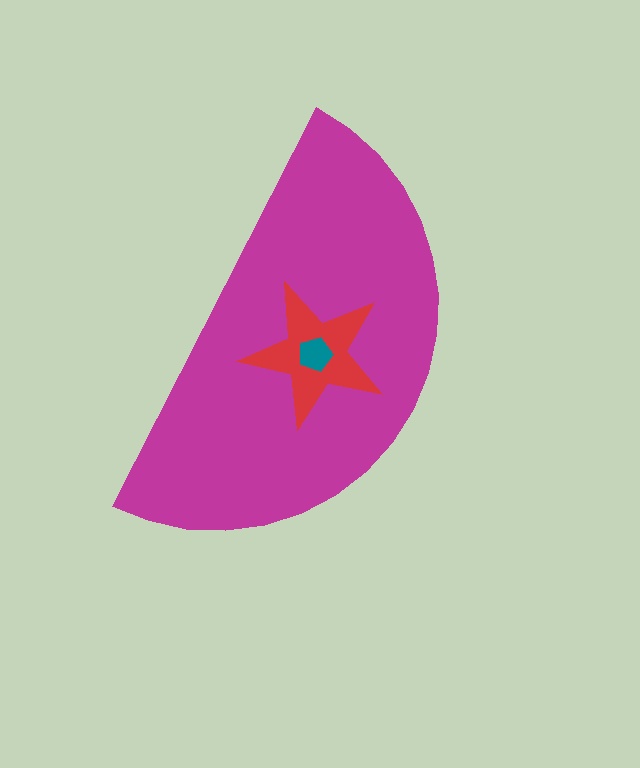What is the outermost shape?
The magenta semicircle.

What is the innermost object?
The teal pentagon.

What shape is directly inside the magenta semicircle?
The red star.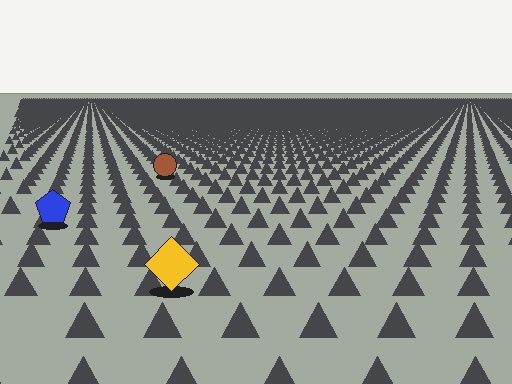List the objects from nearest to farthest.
From nearest to farthest: the yellow diamond, the blue pentagon, the brown circle.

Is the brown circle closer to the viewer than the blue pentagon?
No. The blue pentagon is closer — you can tell from the texture gradient: the ground texture is coarser near it.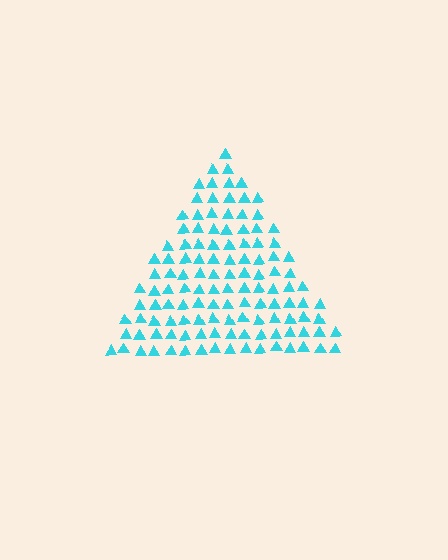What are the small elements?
The small elements are triangles.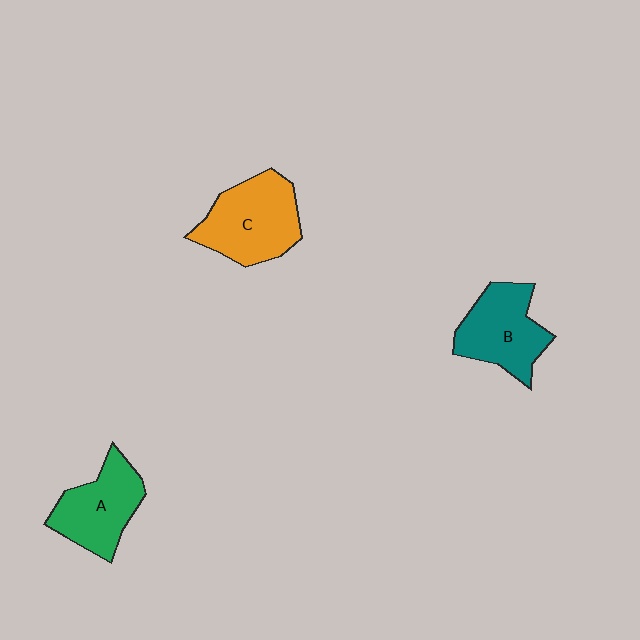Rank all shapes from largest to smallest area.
From largest to smallest: C (orange), B (teal), A (green).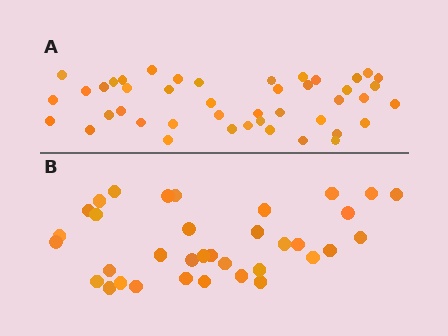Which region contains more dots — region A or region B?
Region A (the top region) has more dots.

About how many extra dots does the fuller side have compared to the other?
Region A has roughly 8 or so more dots than region B.